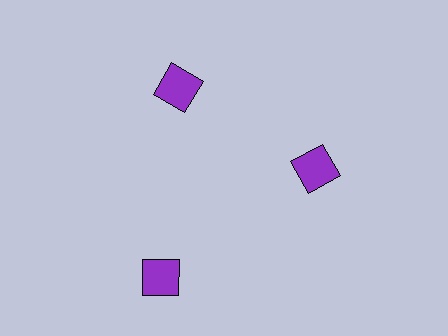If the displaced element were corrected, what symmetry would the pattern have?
It would have 3-fold rotational symmetry — the pattern would map onto itself every 120 degrees.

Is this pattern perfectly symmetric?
No. The 3 purple squares are arranged in a ring, but one element near the 7 o'clock position is pushed outward from the center, breaking the 3-fold rotational symmetry.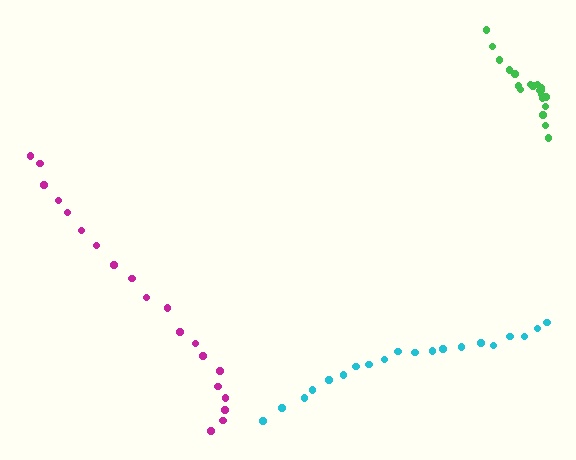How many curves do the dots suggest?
There are 3 distinct paths.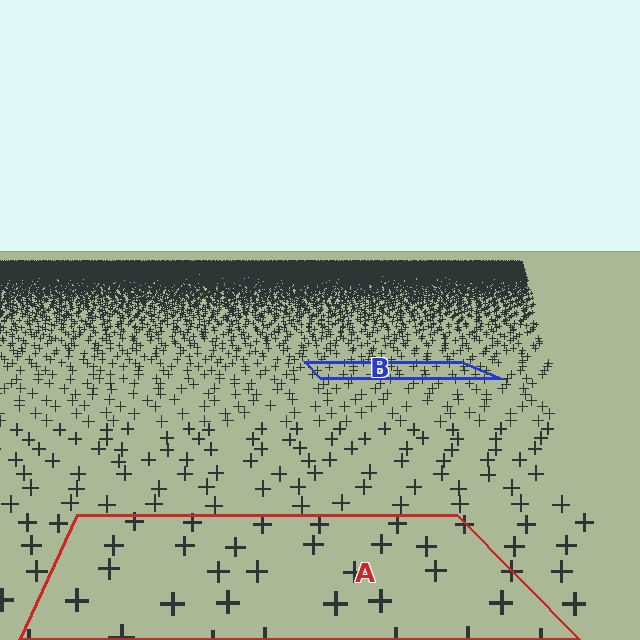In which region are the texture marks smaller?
The texture marks are smaller in region B, because it is farther away.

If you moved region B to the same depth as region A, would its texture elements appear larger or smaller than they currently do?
They would appear larger. At a closer depth, the same texture elements are projected at a bigger on-screen size.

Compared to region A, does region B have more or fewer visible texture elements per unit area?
Region B has more texture elements per unit area — they are packed more densely because it is farther away.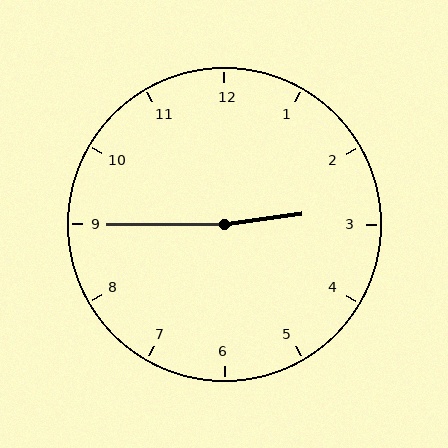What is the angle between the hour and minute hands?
Approximately 172 degrees.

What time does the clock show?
2:45.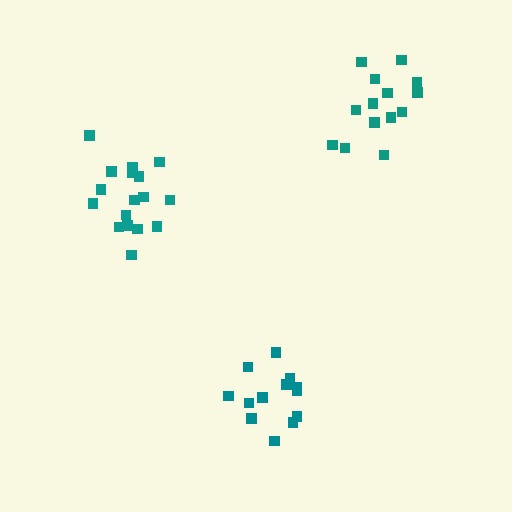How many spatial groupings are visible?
There are 3 spatial groupings.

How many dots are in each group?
Group 1: 14 dots, Group 2: 17 dots, Group 3: 13 dots (44 total).